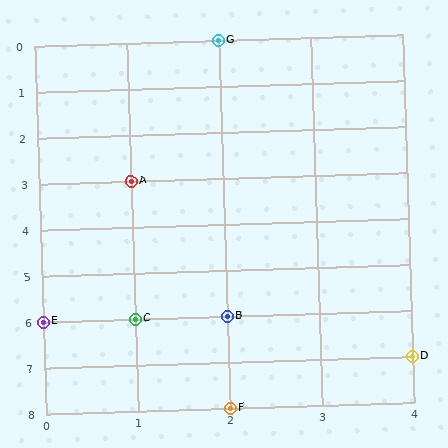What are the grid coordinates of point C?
Point C is at grid coordinates (1, 6).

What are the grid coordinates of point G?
Point G is at grid coordinates (2, 0).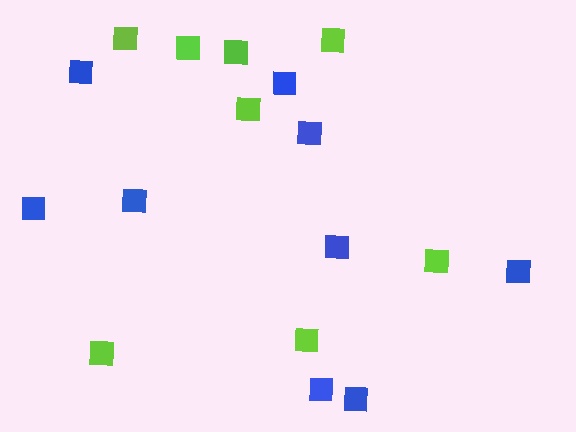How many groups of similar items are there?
There are 2 groups: one group of blue squares (9) and one group of lime squares (8).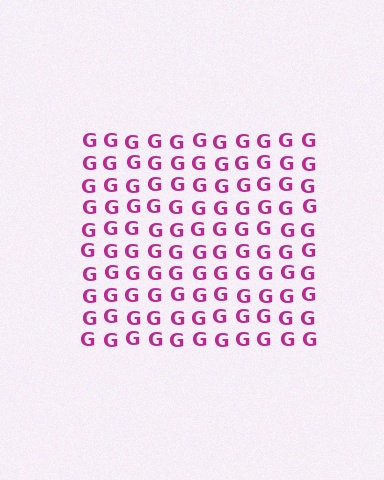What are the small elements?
The small elements are letter G's.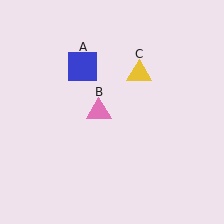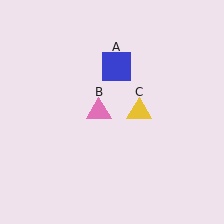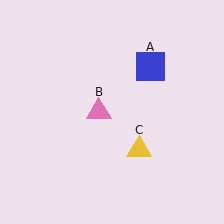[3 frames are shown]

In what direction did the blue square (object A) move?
The blue square (object A) moved right.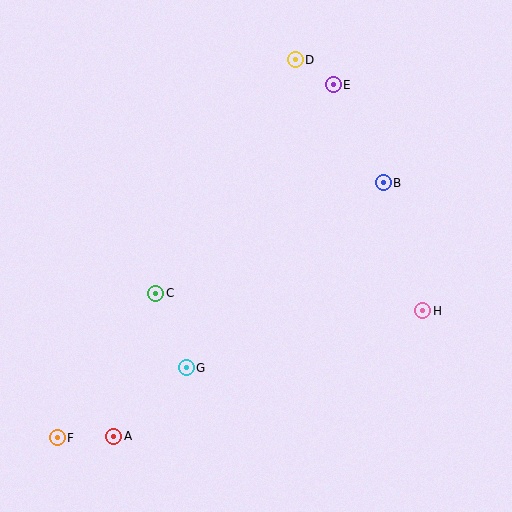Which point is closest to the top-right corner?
Point E is closest to the top-right corner.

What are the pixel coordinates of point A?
Point A is at (114, 436).